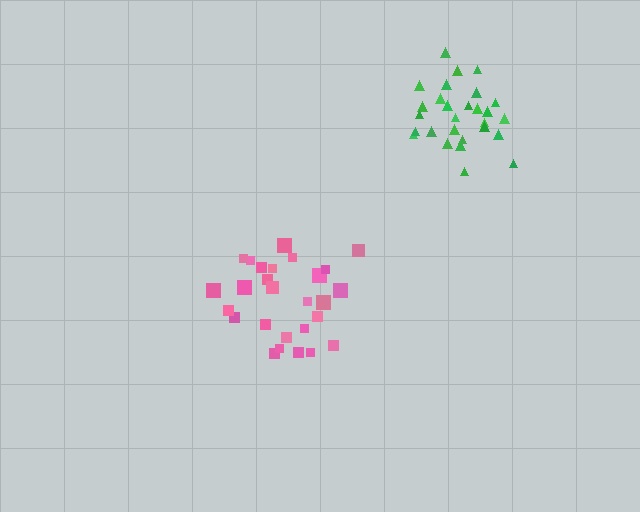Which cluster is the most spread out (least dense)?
Pink.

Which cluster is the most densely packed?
Green.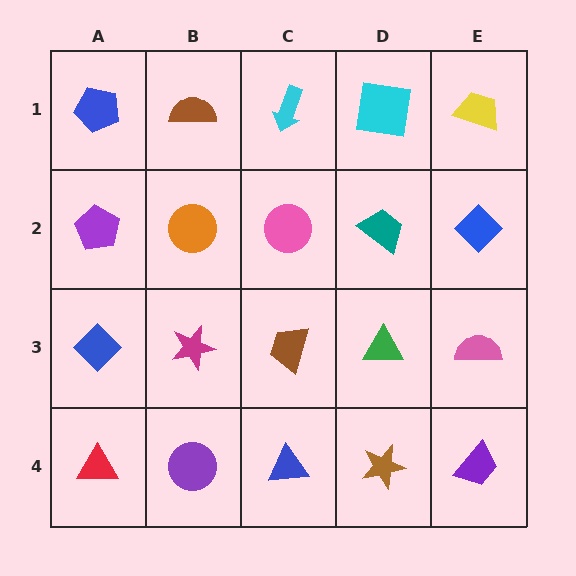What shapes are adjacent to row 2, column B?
A brown semicircle (row 1, column B), a magenta star (row 3, column B), a purple pentagon (row 2, column A), a pink circle (row 2, column C).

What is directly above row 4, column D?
A green triangle.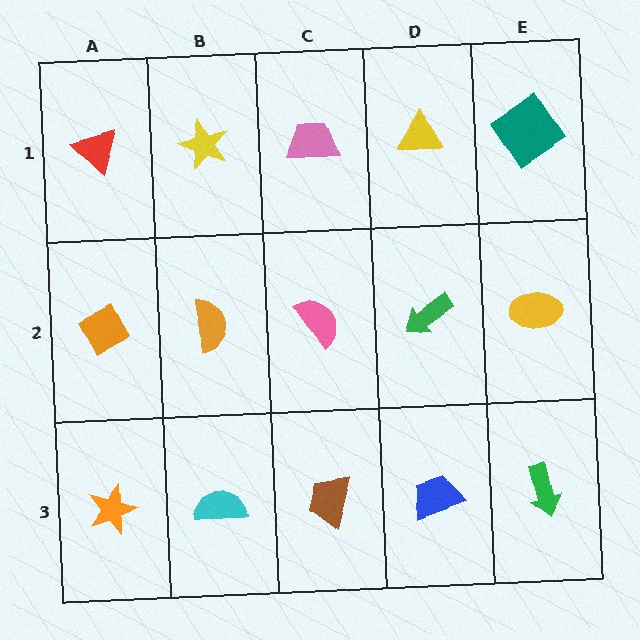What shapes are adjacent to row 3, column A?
An orange diamond (row 2, column A), a cyan semicircle (row 3, column B).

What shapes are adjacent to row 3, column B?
An orange semicircle (row 2, column B), an orange star (row 3, column A), a brown trapezoid (row 3, column C).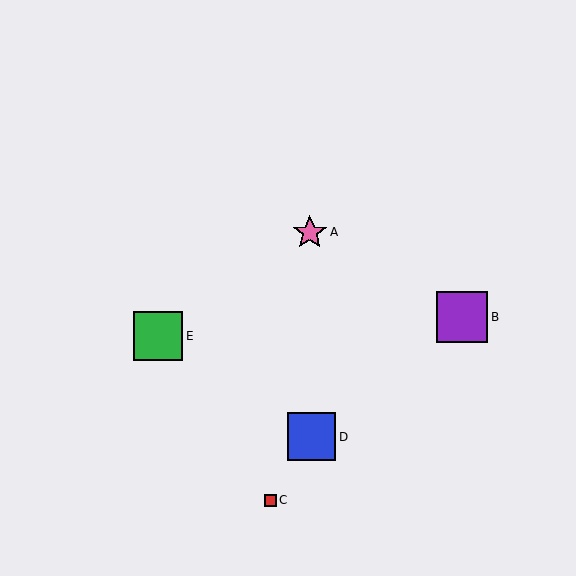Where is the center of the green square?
The center of the green square is at (158, 336).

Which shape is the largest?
The purple square (labeled B) is the largest.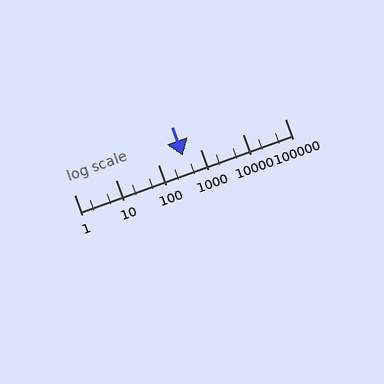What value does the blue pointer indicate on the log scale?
The pointer indicates approximately 370.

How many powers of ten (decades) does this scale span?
The scale spans 5 decades, from 1 to 100000.